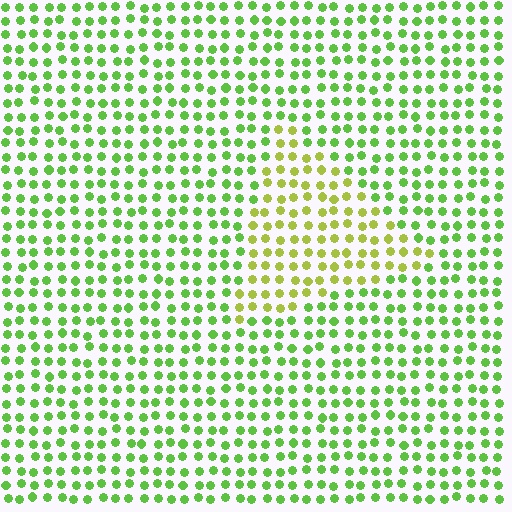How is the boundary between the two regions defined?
The boundary is defined purely by a slight shift in hue (about 34 degrees). Spacing, size, and orientation are identical on both sides.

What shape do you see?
I see a triangle.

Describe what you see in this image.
The image is filled with small lime elements in a uniform arrangement. A triangle-shaped region is visible where the elements are tinted to a slightly different hue, forming a subtle color boundary.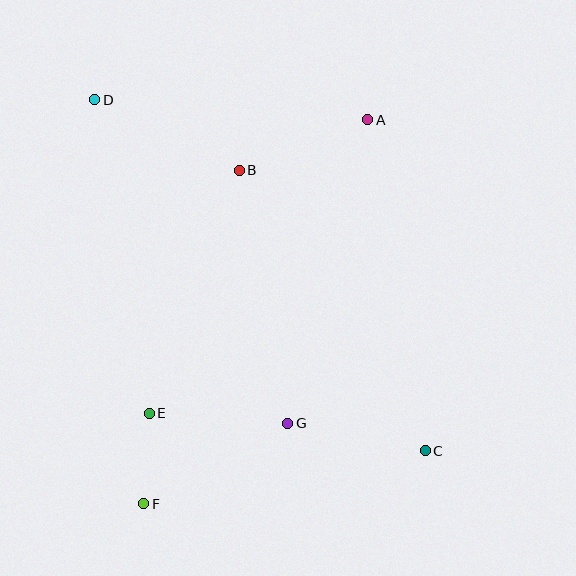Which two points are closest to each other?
Points E and F are closest to each other.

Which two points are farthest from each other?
Points C and D are farthest from each other.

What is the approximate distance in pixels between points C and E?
The distance between C and E is approximately 278 pixels.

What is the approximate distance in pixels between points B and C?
The distance between B and C is approximately 336 pixels.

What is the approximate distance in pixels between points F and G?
The distance between F and G is approximately 165 pixels.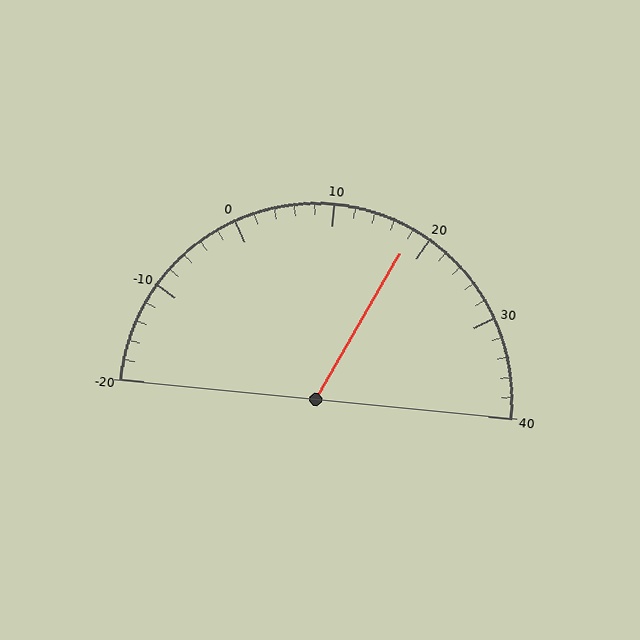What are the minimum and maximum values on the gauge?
The gauge ranges from -20 to 40.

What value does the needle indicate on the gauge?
The needle indicates approximately 18.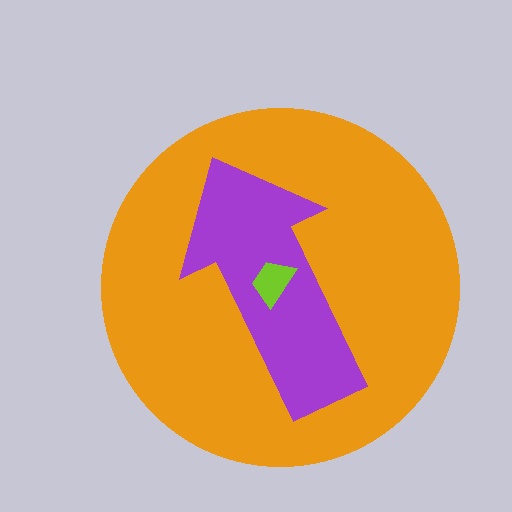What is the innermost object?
The lime trapezoid.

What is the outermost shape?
The orange circle.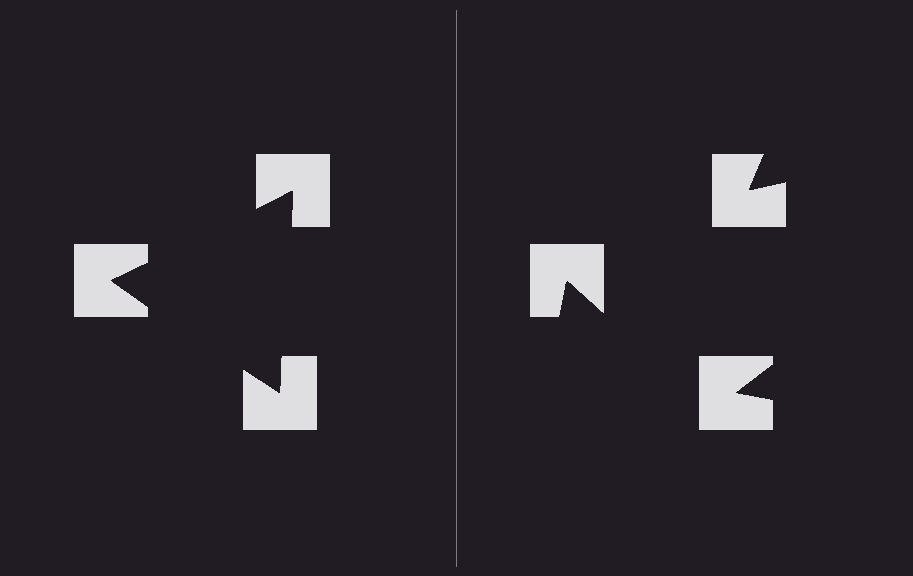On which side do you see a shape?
An illusory triangle appears on the left side. On the right side the wedge cuts are rotated, so no coherent shape forms.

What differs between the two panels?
The notched squares are positioned identically on both sides; only the wedge orientations differ. On the left they align to a triangle; on the right they are misaligned.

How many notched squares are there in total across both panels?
6 — 3 on each side.